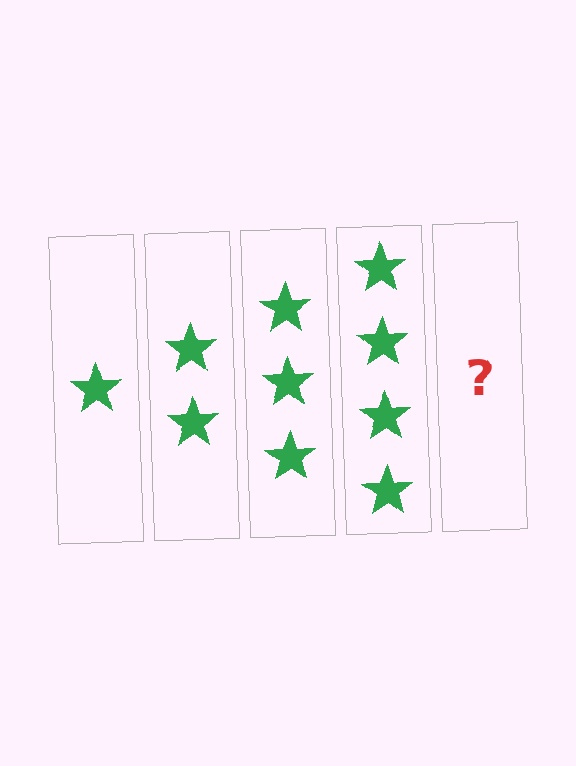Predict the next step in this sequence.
The next step is 5 stars.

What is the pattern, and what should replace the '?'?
The pattern is that each step adds one more star. The '?' should be 5 stars.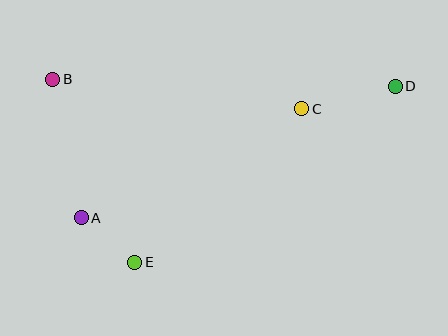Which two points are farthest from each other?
Points B and D are farthest from each other.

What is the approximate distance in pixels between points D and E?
The distance between D and E is approximately 314 pixels.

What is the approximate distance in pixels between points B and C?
The distance between B and C is approximately 251 pixels.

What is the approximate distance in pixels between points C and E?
The distance between C and E is approximately 227 pixels.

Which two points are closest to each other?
Points A and E are closest to each other.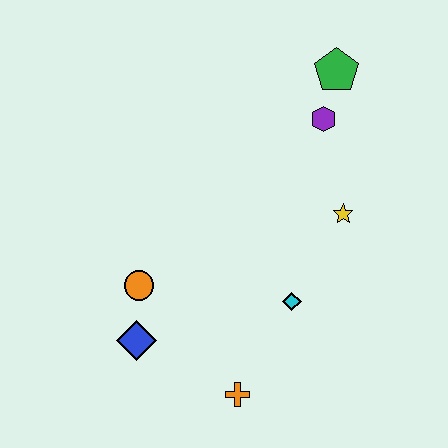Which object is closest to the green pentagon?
The purple hexagon is closest to the green pentagon.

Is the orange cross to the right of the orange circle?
Yes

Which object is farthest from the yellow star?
The blue diamond is farthest from the yellow star.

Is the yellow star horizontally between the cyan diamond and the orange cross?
No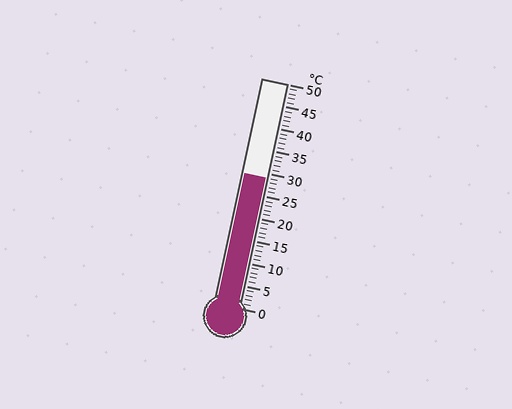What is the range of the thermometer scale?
The thermometer scale ranges from 0°C to 50°C.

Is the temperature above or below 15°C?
The temperature is above 15°C.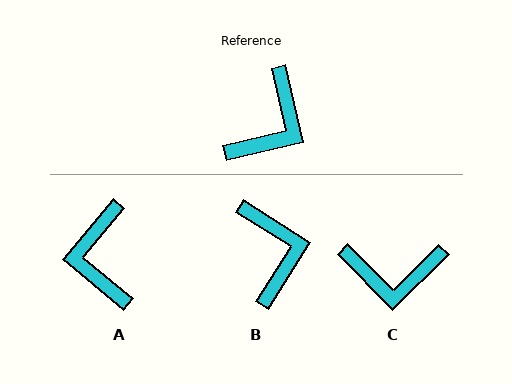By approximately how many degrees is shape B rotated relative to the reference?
Approximately 45 degrees counter-clockwise.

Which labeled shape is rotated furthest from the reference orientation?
A, about 143 degrees away.